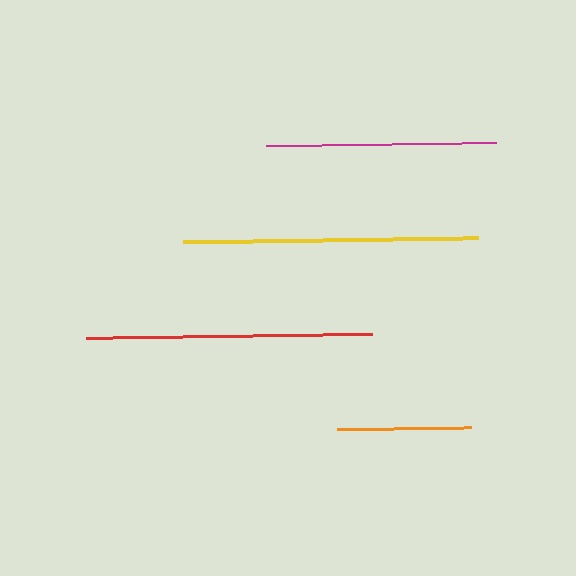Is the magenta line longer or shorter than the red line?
The red line is longer than the magenta line.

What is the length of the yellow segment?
The yellow segment is approximately 294 pixels long.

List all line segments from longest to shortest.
From longest to shortest: yellow, red, magenta, orange.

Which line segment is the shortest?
The orange line is the shortest at approximately 134 pixels.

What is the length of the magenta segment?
The magenta segment is approximately 230 pixels long.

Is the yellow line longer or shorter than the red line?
The yellow line is longer than the red line.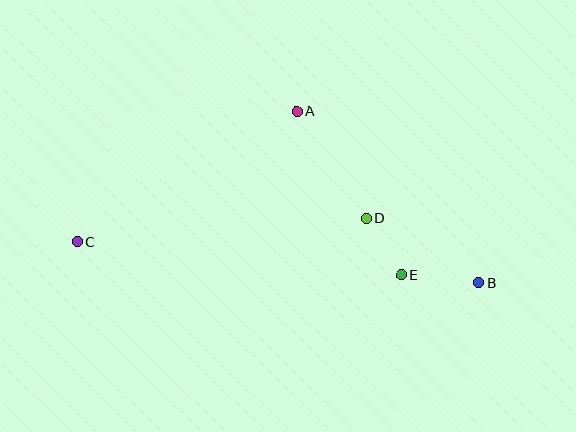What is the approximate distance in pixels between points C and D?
The distance between C and D is approximately 290 pixels.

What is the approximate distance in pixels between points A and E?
The distance between A and E is approximately 194 pixels.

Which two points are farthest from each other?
Points B and C are farthest from each other.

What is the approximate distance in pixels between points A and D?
The distance between A and D is approximately 128 pixels.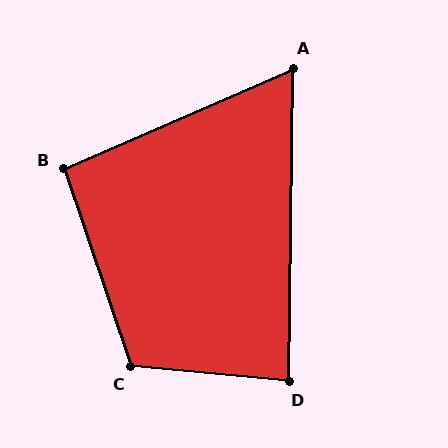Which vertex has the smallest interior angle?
A, at approximately 66 degrees.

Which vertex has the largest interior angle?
C, at approximately 114 degrees.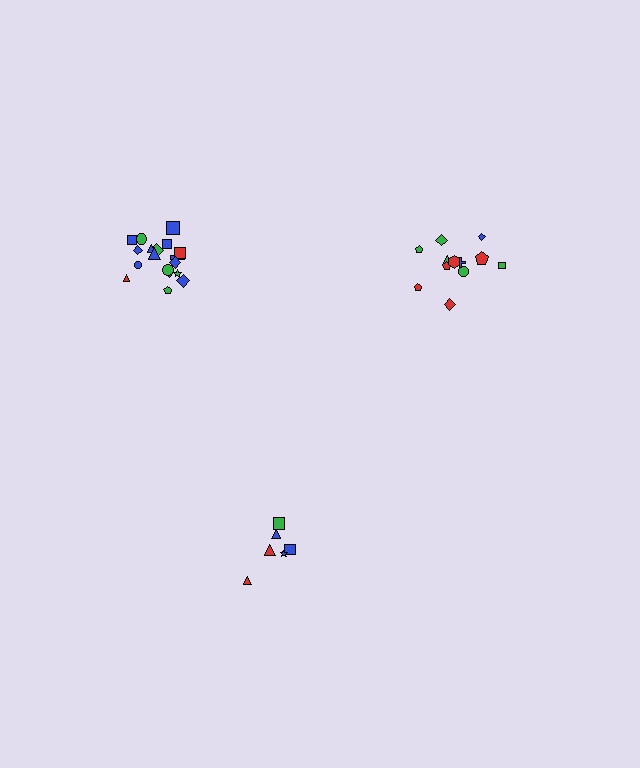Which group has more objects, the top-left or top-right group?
The top-left group.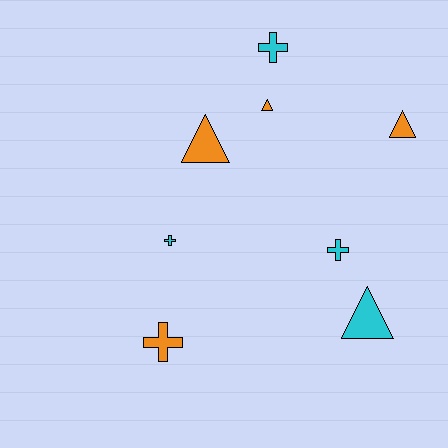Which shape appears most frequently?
Cross, with 4 objects.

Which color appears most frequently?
Orange, with 4 objects.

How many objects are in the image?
There are 8 objects.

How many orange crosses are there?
There is 1 orange cross.